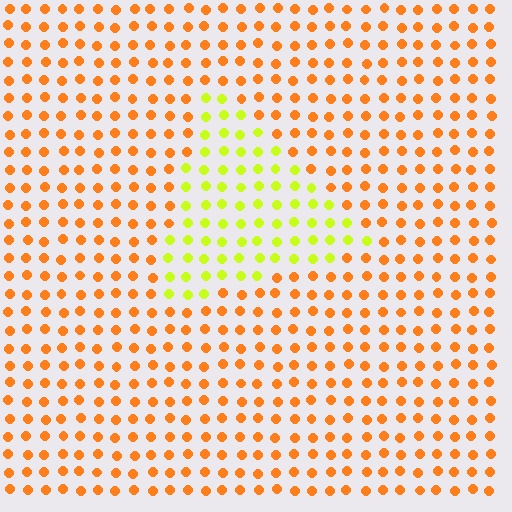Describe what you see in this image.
The image is filled with small orange elements in a uniform arrangement. A triangle-shaped region is visible where the elements are tinted to a slightly different hue, forming a subtle color boundary.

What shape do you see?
I see a triangle.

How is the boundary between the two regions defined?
The boundary is defined purely by a slight shift in hue (about 48 degrees). Spacing, size, and orientation are identical on both sides.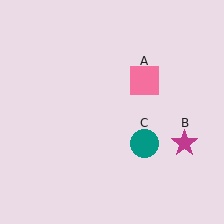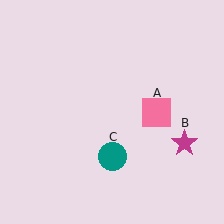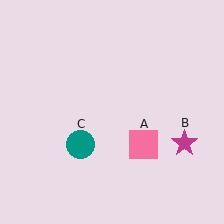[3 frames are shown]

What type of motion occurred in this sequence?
The pink square (object A), teal circle (object C) rotated clockwise around the center of the scene.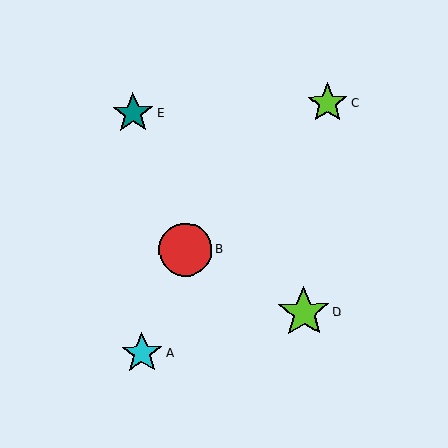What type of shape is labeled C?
Shape C is a lime star.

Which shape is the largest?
The red circle (labeled B) is the largest.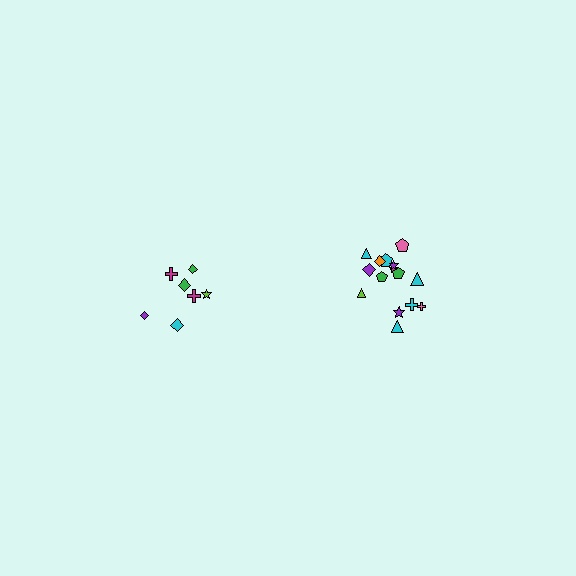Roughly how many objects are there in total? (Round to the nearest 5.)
Roughly 20 objects in total.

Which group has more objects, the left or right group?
The right group.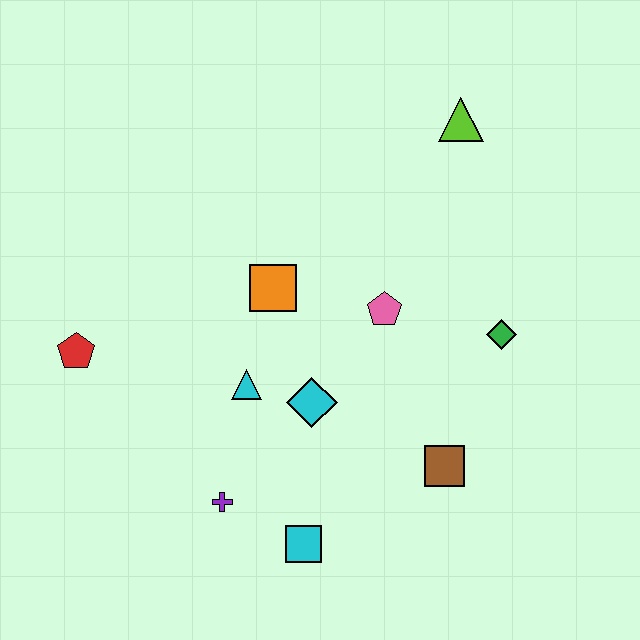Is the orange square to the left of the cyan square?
Yes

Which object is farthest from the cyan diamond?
The lime triangle is farthest from the cyan diamond.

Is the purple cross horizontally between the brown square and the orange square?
No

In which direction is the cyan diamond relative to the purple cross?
The cyan diamond is above the purple cross.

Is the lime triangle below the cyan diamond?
No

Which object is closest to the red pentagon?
The cyan triangle is closest to the red pentagon.